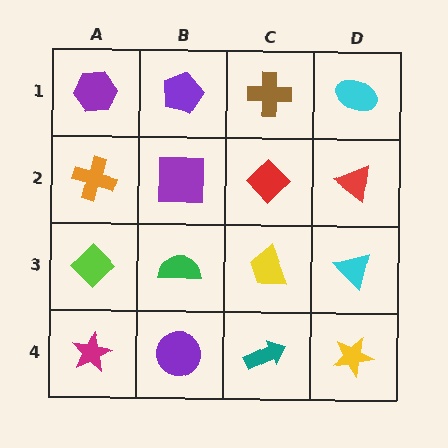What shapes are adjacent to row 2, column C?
A brown cross (row 1, column C), a yellow trapezoid (row 3, column C), a purple square (row 2, column B), a red triangle (row 2, column D).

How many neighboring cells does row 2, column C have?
4.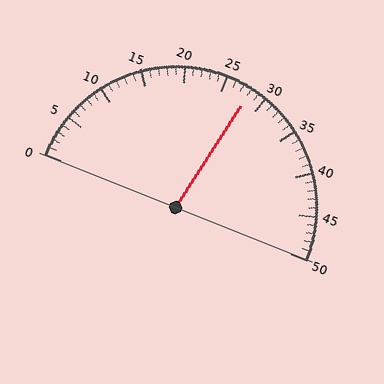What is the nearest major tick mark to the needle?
The nearest major tick mark is 30.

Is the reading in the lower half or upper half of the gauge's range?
The reading is in the upper half of the range (0 to 50).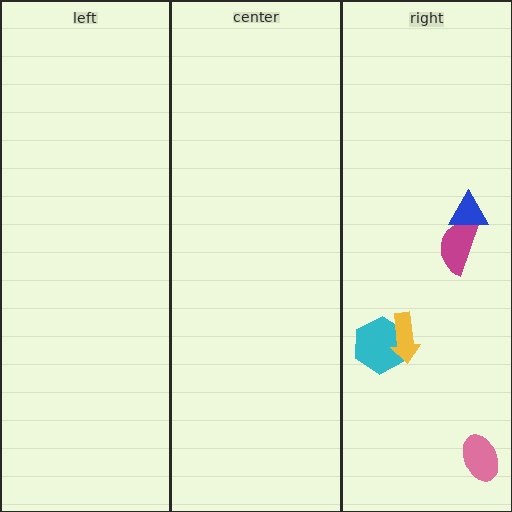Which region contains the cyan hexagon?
The right region.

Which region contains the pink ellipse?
The right region.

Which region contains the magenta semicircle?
The right region.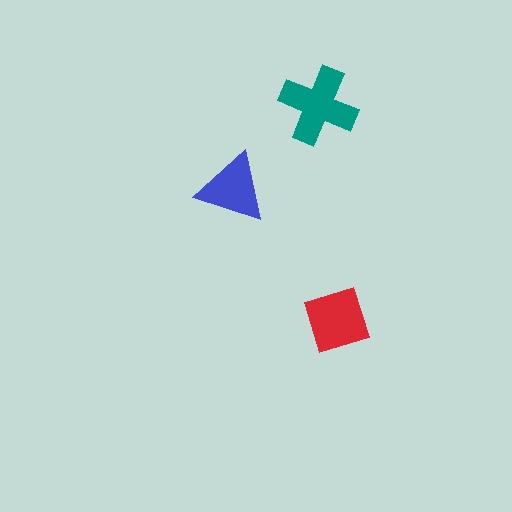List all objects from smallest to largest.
The blue triangle, the red diamond, the teal cross.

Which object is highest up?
The teal cross is topmost.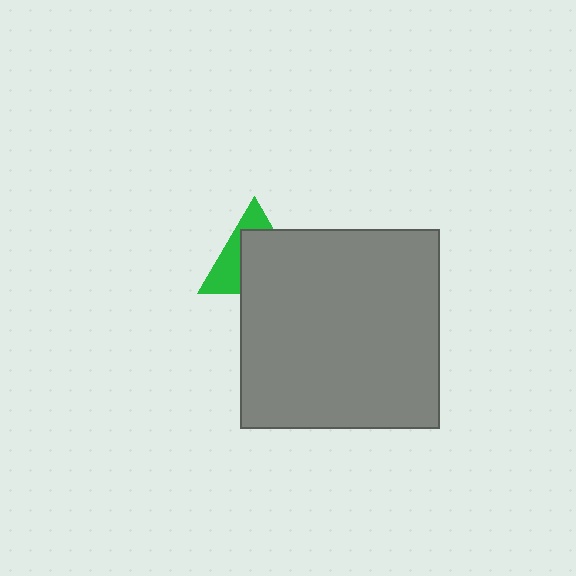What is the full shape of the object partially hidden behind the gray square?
The partially hidden object is a green triangle.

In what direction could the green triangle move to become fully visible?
The green triangle could move toward the upper-left. That would shift it out from behind the gray square entirely.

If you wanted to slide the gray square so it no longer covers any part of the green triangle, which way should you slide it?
Slide it toward the lower-right — that is the most direct way to separate the two shapes.